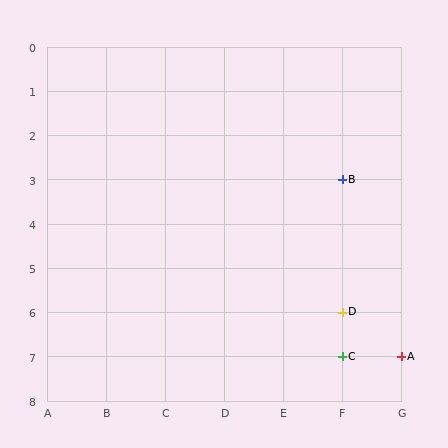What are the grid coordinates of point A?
Point A is at grid coordinates (G, 7).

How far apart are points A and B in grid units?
Points A and B are 1 column and 4 rows apart (about 4.1 grid units diagonally).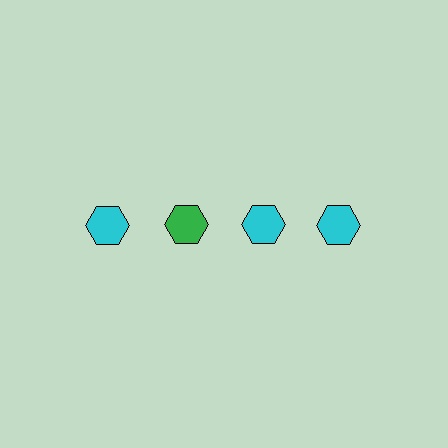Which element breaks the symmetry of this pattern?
The green hexagon in the top row, second from left column breaks the symmetry. All other shapes are cyan hexagons.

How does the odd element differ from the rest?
It has a different color: green instead of cyan.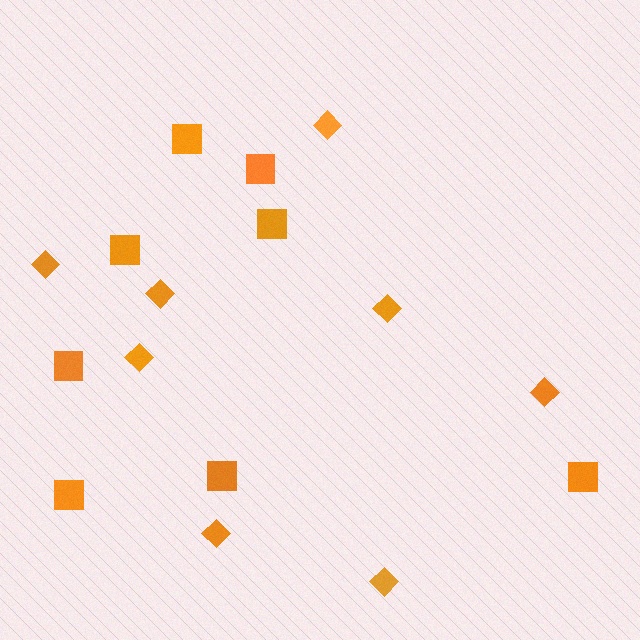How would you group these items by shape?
There are 2 groups: one group of diamonds (8) and one group of squares (8).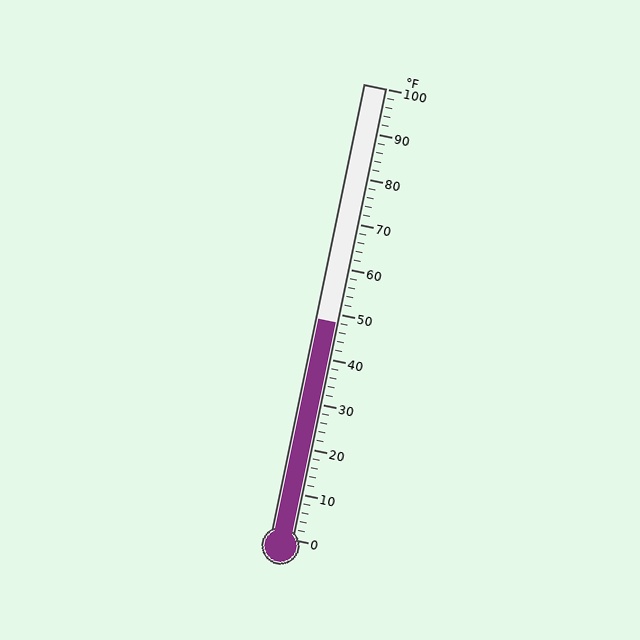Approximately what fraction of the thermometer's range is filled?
The thermometer is filled to approximately 50% of its range.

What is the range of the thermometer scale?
The thermometer scale ranges from 0°F to 100°F.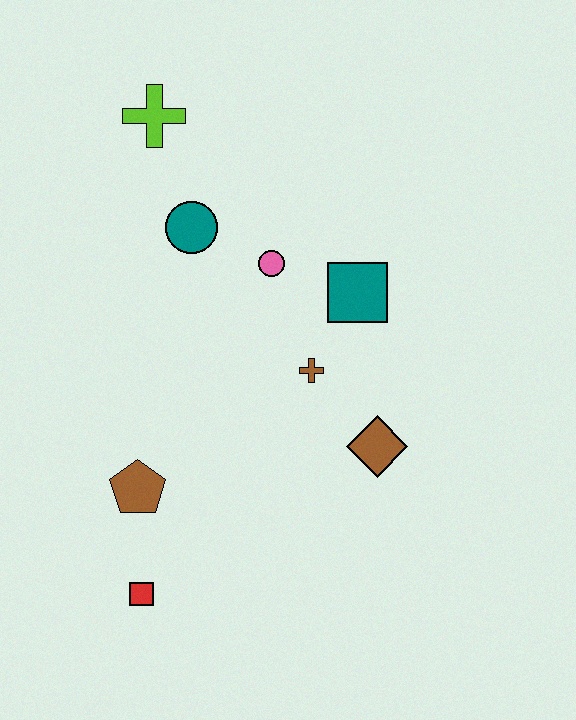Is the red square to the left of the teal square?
Yes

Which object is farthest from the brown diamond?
The lime cross is farthest from the brown diamond.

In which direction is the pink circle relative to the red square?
The pink circle is above the red square.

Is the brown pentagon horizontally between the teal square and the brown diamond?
No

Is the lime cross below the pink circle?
No